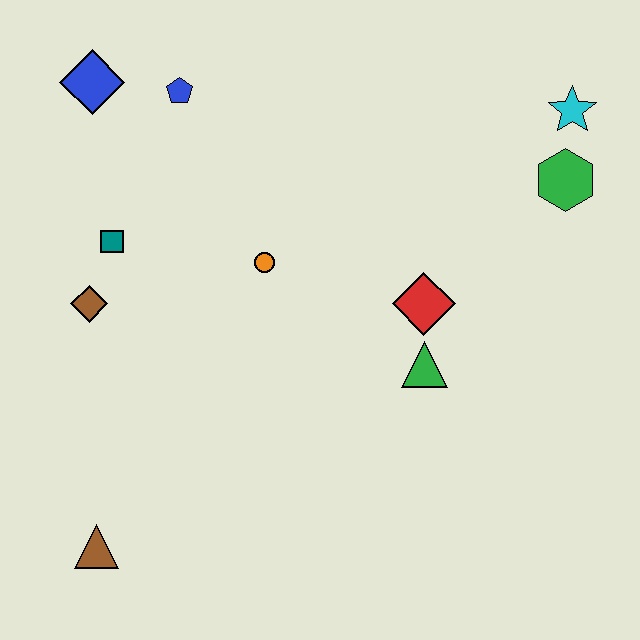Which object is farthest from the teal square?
The cyan star is farthest from the teal square.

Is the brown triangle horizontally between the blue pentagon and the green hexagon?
No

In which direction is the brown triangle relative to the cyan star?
The brown triangle is to the left of the cyan star.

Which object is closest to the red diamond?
The green triangle is closest to the red diamond.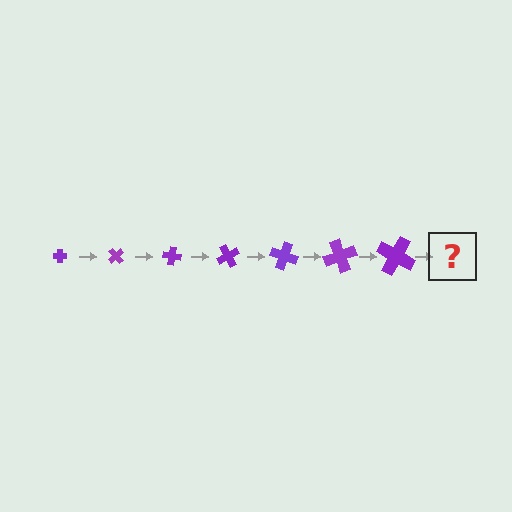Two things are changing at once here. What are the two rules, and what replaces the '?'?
The two rules are that the cross grows larger each step and it rotates 50 degrees each step. The '?' should be a cross, larger than the previous one and rotated 350 degrees from the start.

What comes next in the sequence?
The next element should be a cross, larger than the previous one and rotated 350 degrees from the start.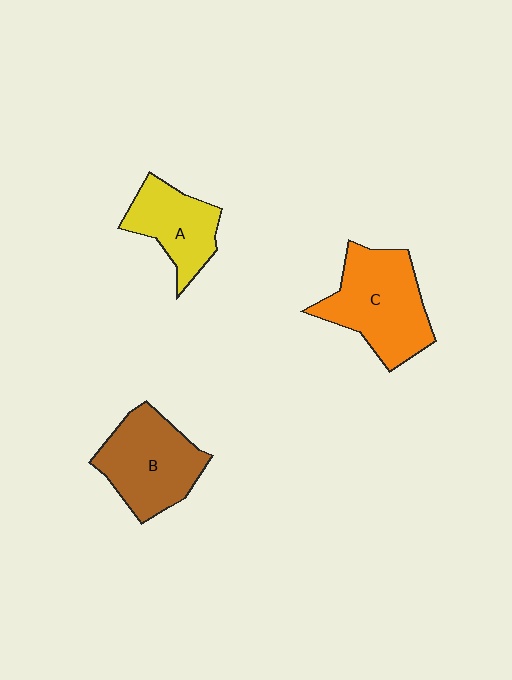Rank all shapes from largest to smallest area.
From largest to smallest: C (orange), B (brown), A (yellow).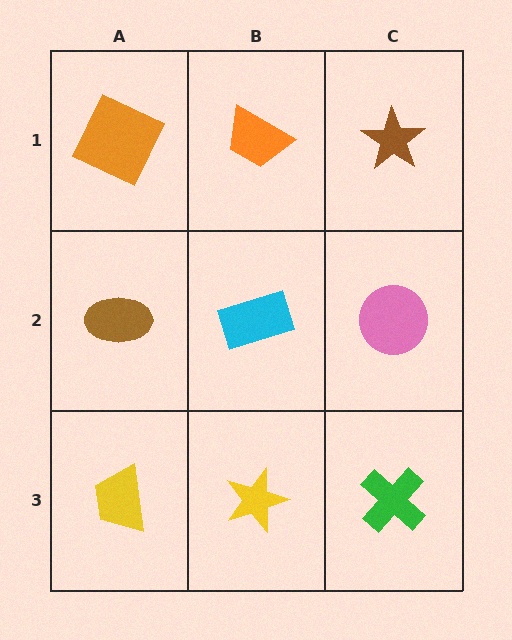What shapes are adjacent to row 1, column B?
A cyan rectangle (row 2, column B), an orange square (row 1, column A), a brown star (row 1, column C).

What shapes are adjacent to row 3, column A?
A brown ellipse (row 2, column A), a yellow star (row 3, column B).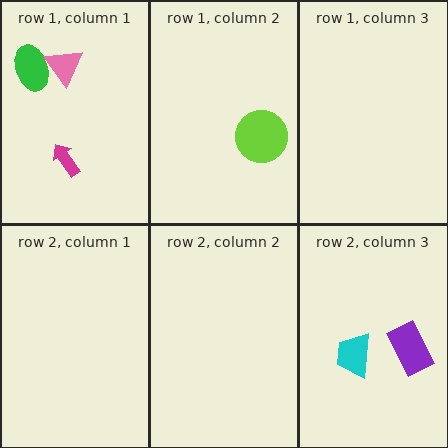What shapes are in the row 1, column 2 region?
The lime circle.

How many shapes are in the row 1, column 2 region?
1.